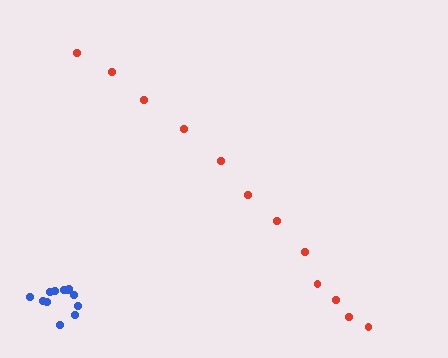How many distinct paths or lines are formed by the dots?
There are 2 distinct paths.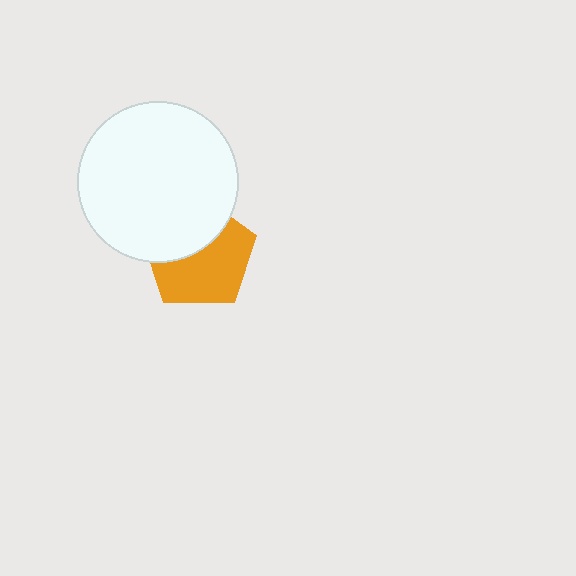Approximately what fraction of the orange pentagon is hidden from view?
Roughly 41% of the orange pentagon is hidden behind the white circle.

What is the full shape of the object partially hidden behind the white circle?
The partially hidden object is an orange pentagon.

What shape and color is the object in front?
The object in front is a white circle.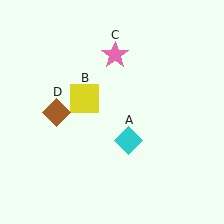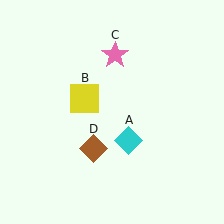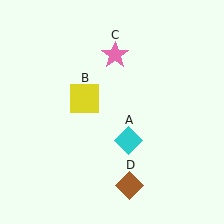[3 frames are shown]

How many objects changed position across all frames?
1 object changed position: brown diamond (object D).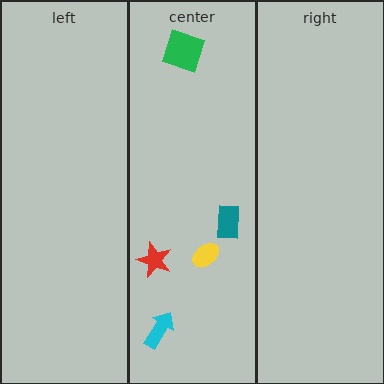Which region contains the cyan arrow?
The center region.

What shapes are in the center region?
The cyan arrow, the red star, the teal rectangle, the green square, the yellow ellipse.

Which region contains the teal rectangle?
The center region.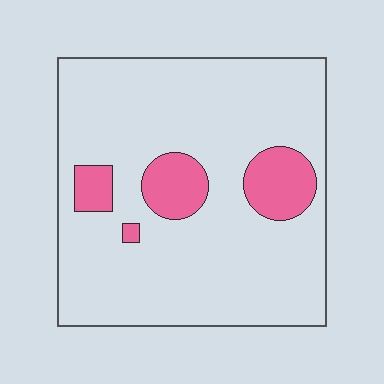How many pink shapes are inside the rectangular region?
4.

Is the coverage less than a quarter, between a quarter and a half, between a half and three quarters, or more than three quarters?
Less than a quarter.